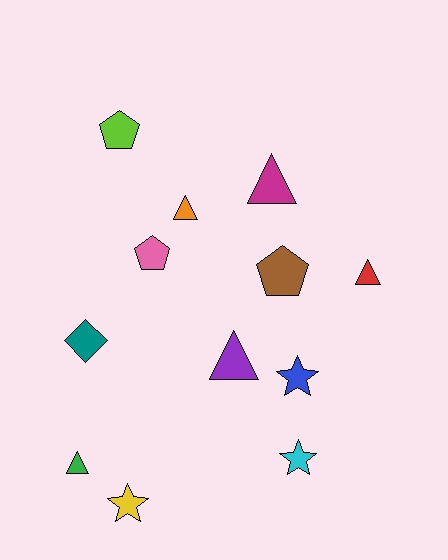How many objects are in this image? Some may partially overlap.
There are 12 objects.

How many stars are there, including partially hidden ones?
There are 3 stars.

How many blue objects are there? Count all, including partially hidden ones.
There is 1 blue object.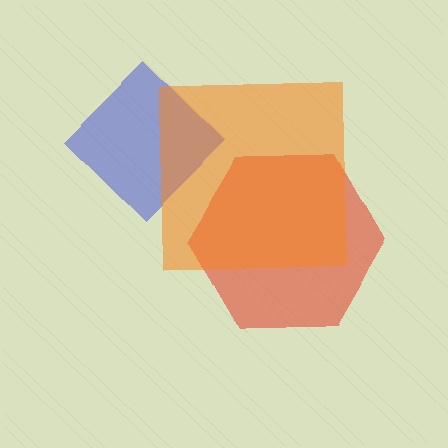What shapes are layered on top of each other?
The layered shapes are: a red hexagon, a blue diamond, an orange square.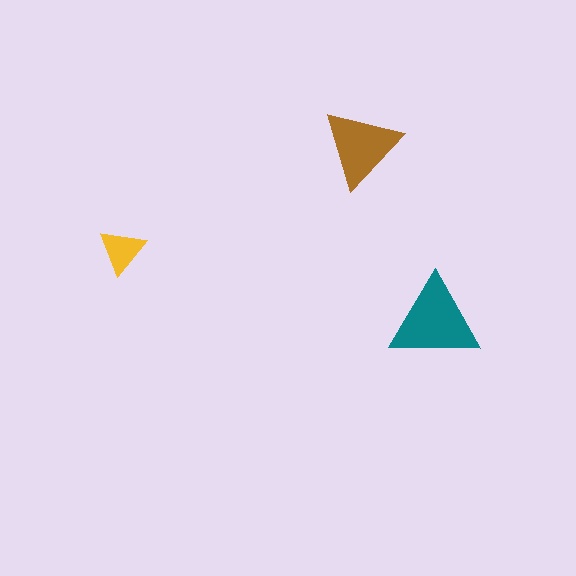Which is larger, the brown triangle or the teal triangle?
The teal one.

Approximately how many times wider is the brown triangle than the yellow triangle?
About 1.5 times wider.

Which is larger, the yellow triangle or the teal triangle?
The teal one.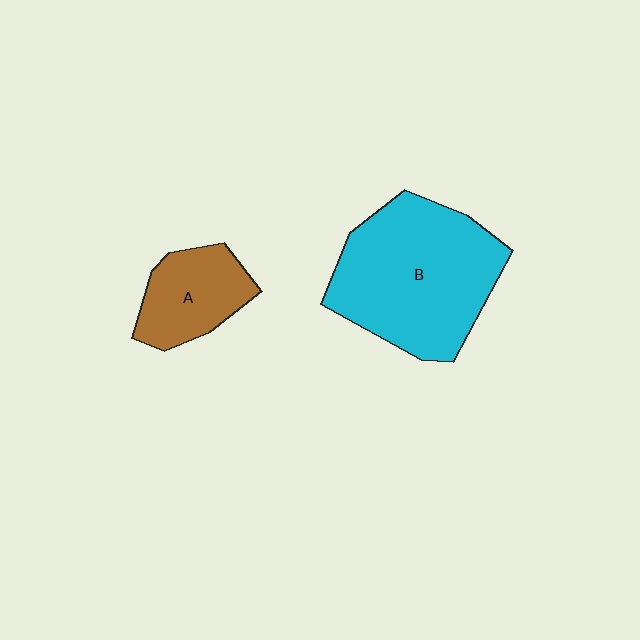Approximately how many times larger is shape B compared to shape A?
Approximately 2.4 times.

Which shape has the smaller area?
Shape A (brown).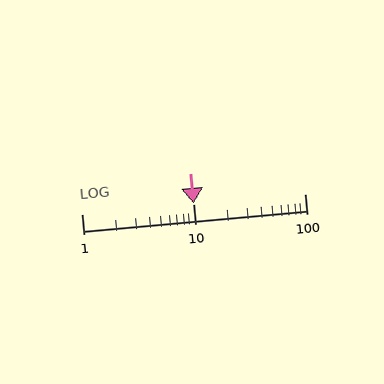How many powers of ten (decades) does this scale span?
The scale spans 2 decades, from 1 to 100.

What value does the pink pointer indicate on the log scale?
The pointer indicates approximately 10.